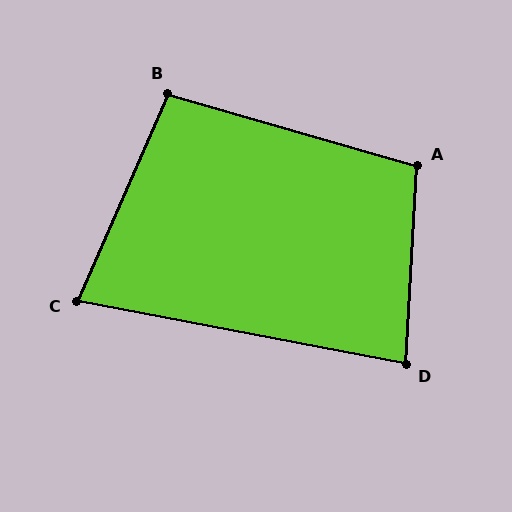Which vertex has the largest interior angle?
A, at approximately 103 degrees.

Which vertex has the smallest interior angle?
C, at approximately 77 degrees.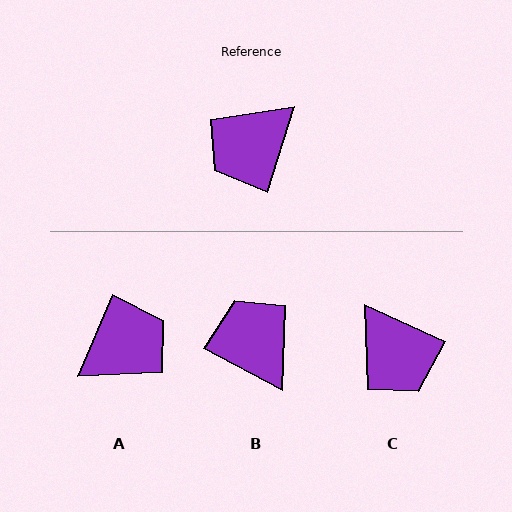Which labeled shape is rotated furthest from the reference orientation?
A, about 174 degrees away.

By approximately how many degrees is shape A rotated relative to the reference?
Approximately 174 degrees counter-clockwise.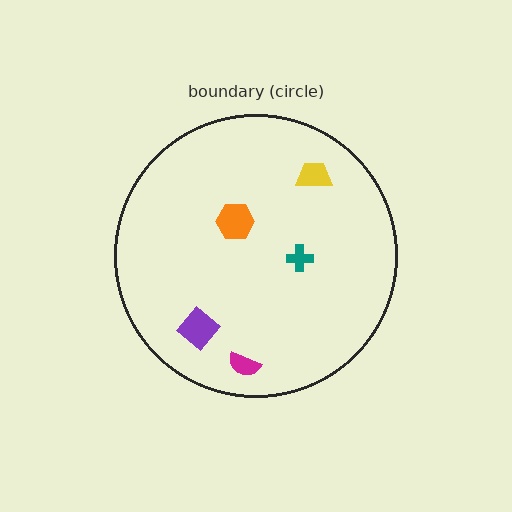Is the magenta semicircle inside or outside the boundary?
Inside.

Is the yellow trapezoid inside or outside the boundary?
Inside.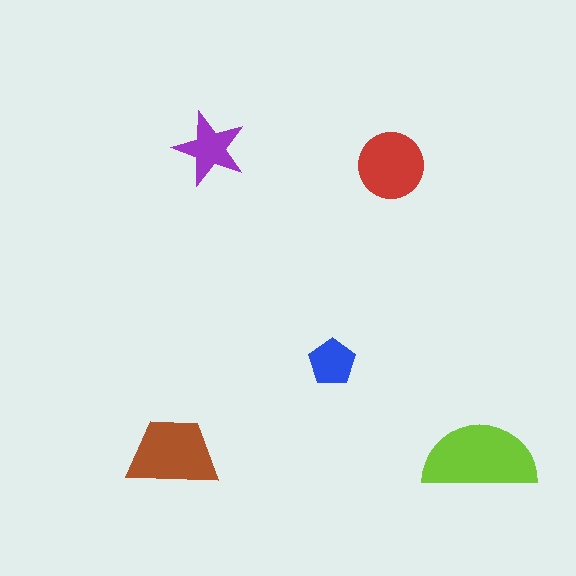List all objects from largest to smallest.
The lime semicircle, the brown trapezoid, the red circle, the purple star, the blue pentagon.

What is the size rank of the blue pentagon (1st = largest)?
5th.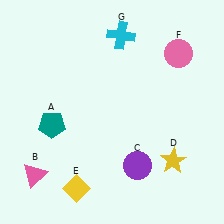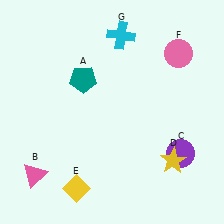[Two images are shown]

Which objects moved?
The objects that moved are: the teal pentagon (A), the purple circle (C).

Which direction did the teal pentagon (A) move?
The teal pentagon (A) moved up.